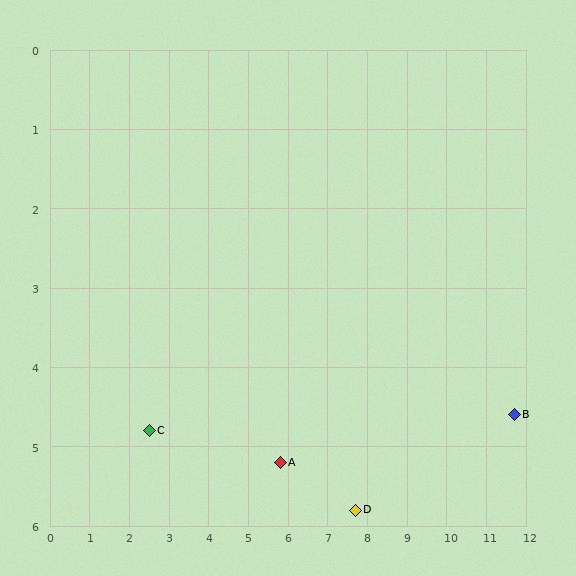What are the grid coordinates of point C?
Point C is at approximately (2.5, 4.8).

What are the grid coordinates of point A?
Point A is at approximately (5.8, 5.2).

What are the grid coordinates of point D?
Point D is at approximately (7.7, 5.8).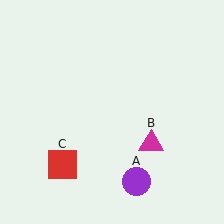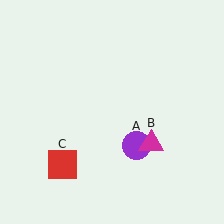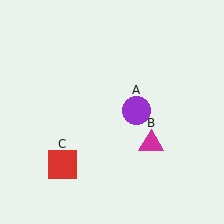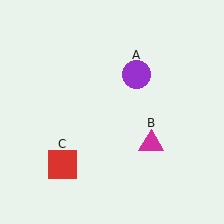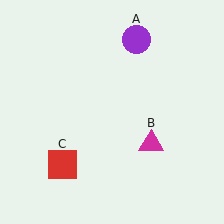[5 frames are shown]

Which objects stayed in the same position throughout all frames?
Magenta triangle (object B) and red square (object C) remained stationary.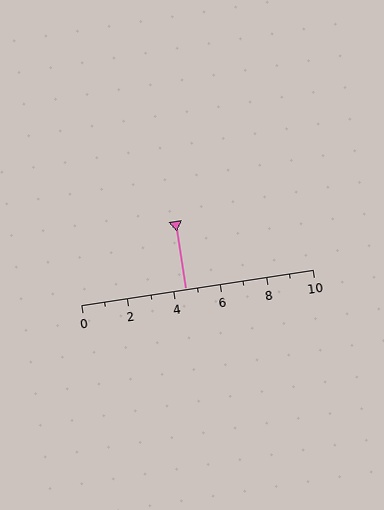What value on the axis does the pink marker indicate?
The marker indicates approximately 4.5.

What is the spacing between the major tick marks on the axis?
The major ticks are spaced 2 apart.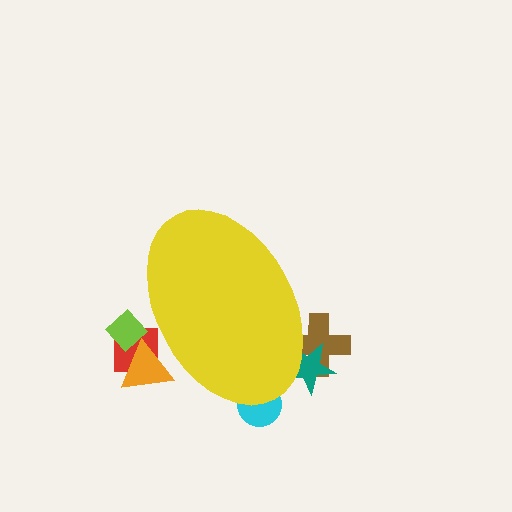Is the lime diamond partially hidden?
Yes, the lime diamond is partially hidden behind the yellow ellipse.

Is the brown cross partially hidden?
Yes, the brown cross is partially hidden behind the yellow ellipse.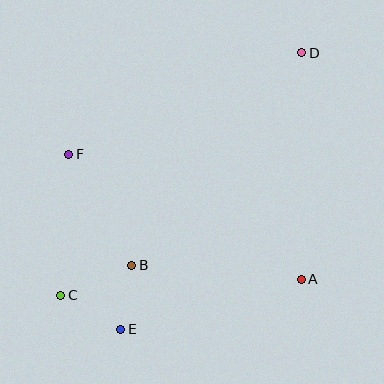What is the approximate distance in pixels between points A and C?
The distance between A and C is approximately 241 pixels.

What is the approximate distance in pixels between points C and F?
The distance between C and F is approximately 141 pixels.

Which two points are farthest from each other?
Points C and D are farthest from each other.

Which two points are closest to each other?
Points B and E are closest to each other.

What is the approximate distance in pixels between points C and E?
The distance between C and E is approximately 69 pixels.